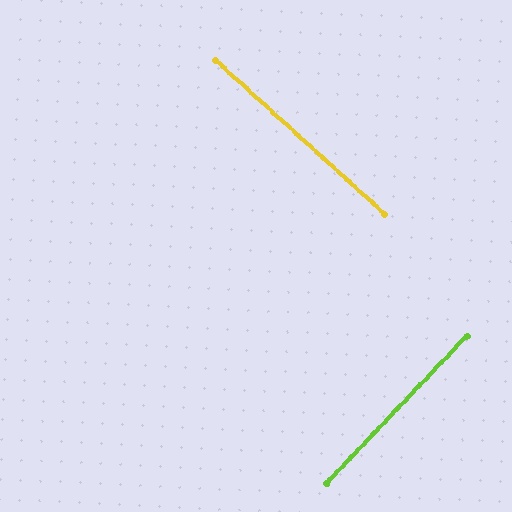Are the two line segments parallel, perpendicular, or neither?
Perpendicular — they meet at approximately 89°.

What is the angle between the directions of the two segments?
Approximately 89 degrees.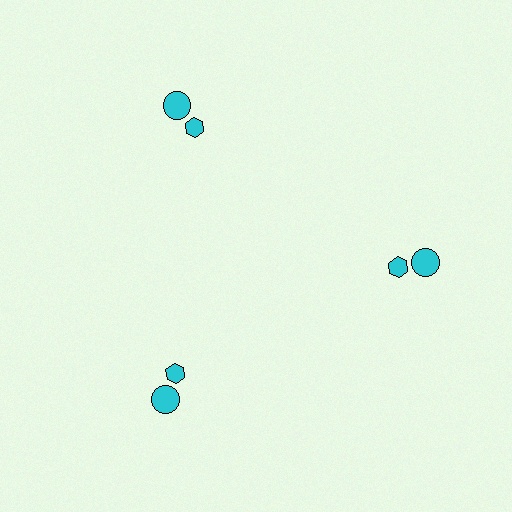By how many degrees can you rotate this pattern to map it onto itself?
The pattern maps onto itself every 120 degrees of rotation.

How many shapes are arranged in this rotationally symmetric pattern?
There are 6 shapes, arranged in 3 groups of 2.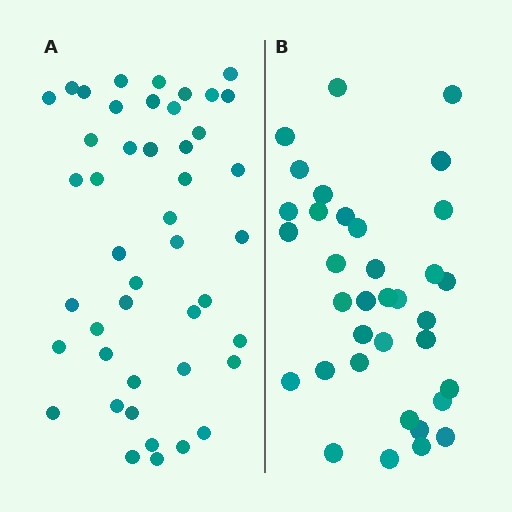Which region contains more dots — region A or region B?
Region A (the left region) has more dots.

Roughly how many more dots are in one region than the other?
Region A has roughly 10 or so more dots than region B.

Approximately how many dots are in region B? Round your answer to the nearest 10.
About 40 dots. (The exact count is 35, which rounds to 40.)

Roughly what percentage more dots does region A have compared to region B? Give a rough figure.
About 30% more.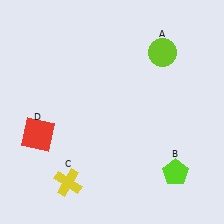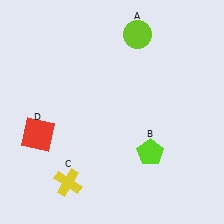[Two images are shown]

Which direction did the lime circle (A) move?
The lime circle (A) moved left.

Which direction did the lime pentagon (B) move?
The lime pentagon (B) moved left.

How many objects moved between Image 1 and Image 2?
2 objects moved between the two images.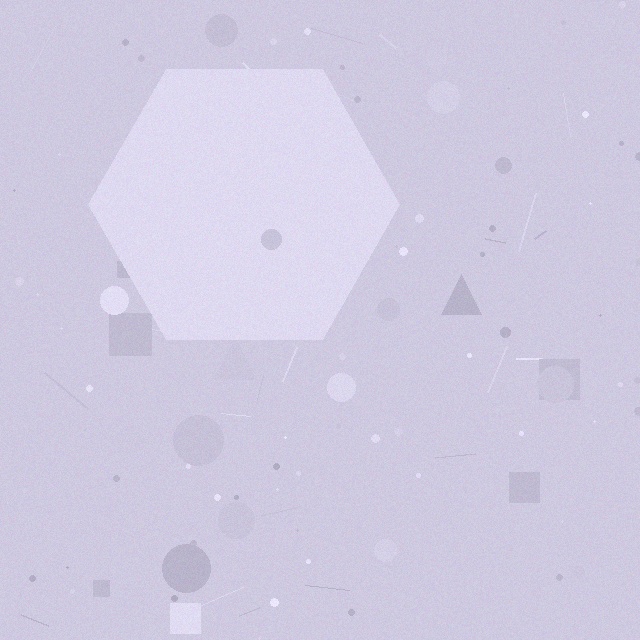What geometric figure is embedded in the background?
A hexagon is embedded in the background.